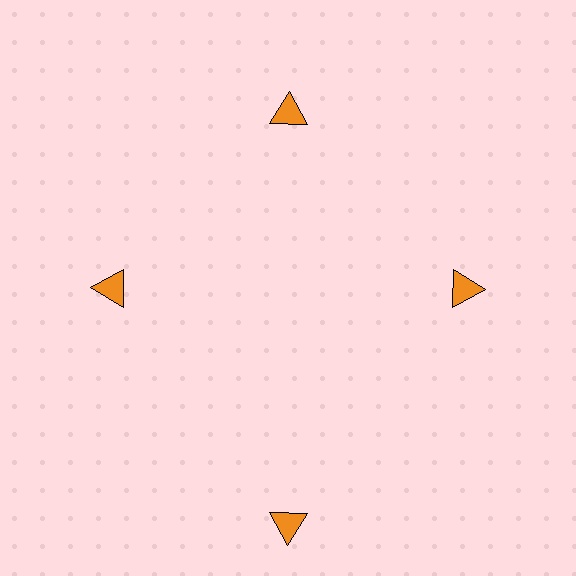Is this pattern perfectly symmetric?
No. The 4 orange triangles are arranged in a ring, but one element near the 6 o'clock position is pushed outward from the center, breaking the 4-fold rotational symmetry.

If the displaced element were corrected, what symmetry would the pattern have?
It would have 4-fold rotational symmetry — the pattern would map onto itself every 90 degrees.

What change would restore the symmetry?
The symmetry would be restored by moving it inward, back onto the ring so that all 4 triangles sit at equal angles and equal distance from the center.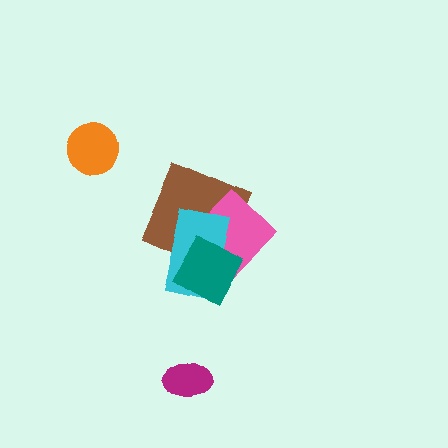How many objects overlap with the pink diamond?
3 objects overlap with the pink diamond.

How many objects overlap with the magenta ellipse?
0 objects overlap with the magenta ellipse.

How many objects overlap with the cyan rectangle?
3 objects overlap with the cyan rectangle.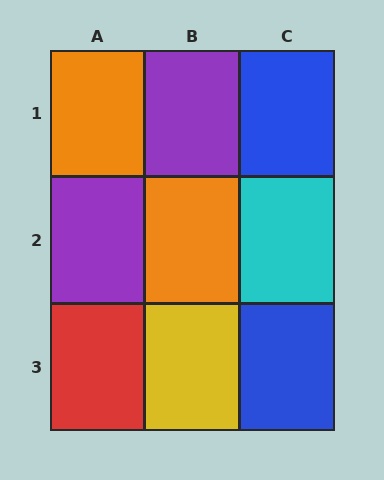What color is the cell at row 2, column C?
Cyan.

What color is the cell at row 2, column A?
Purple.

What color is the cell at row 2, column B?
Orange.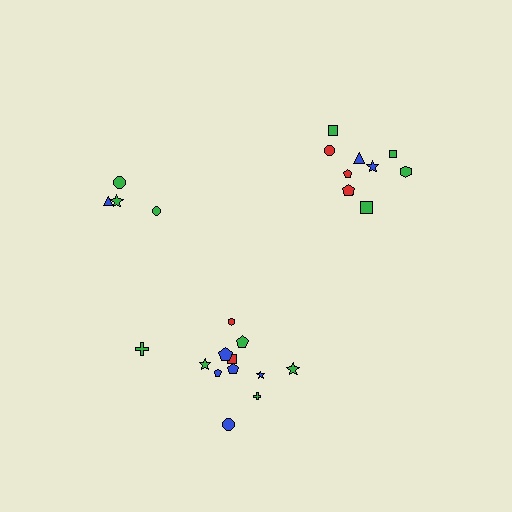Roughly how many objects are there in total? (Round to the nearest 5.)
Roughly 25 objects in total.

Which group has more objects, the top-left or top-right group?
The top-right group.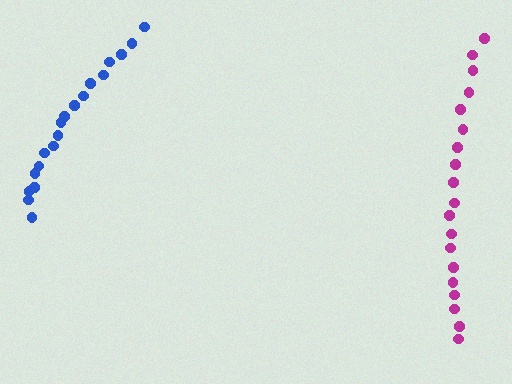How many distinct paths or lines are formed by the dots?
There are 2 distinct paths.